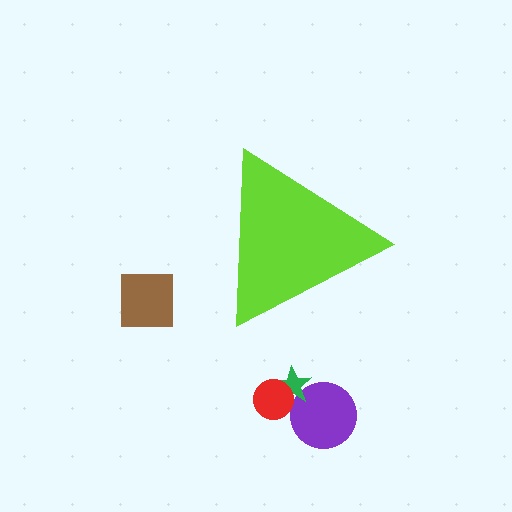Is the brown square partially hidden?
No, the brown square is fully visible.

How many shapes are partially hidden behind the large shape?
0 shapes are partially hidden.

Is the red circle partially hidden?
No, the red circle is fully visible.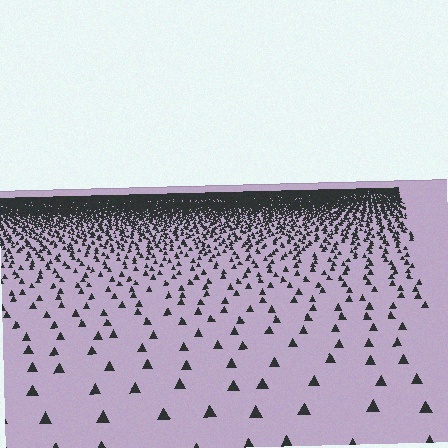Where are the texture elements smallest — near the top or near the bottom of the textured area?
Near the top.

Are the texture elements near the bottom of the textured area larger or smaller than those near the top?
Larger. Near the bottom, elements are closer to the viewer and appear at a bigger on-screen size.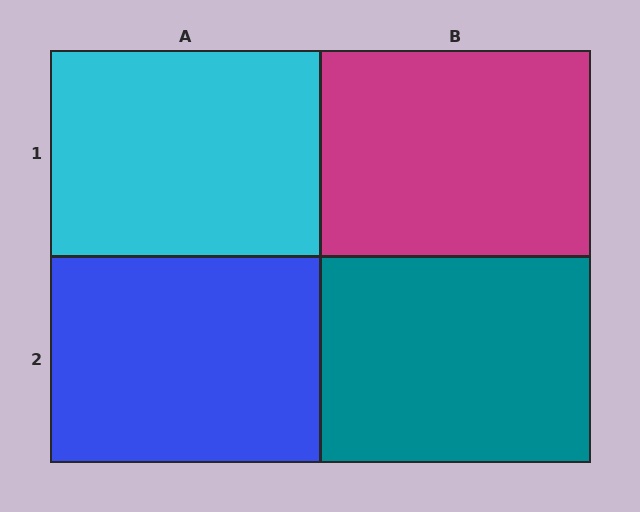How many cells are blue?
1 cell is blue.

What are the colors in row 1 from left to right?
Cyan, magenta.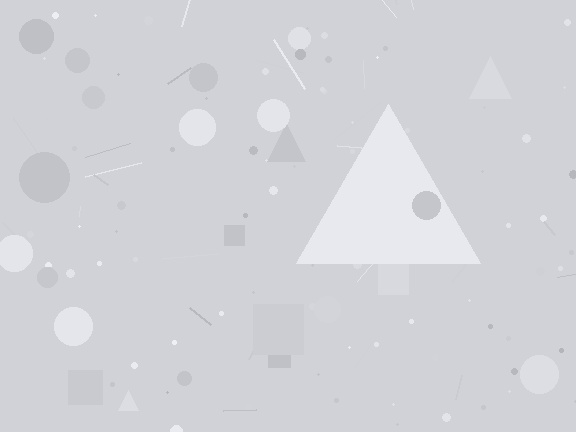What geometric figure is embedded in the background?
A triangle is embedded in the background.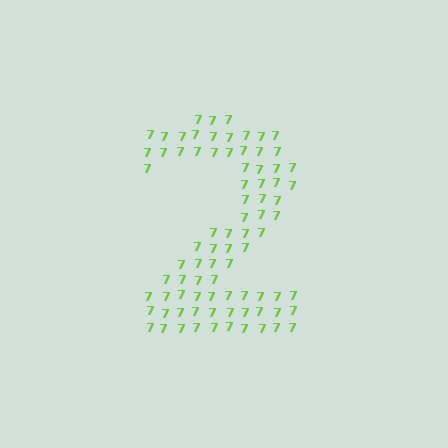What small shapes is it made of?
It is made of small digit 7's.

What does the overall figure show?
The overall figure shows the digit 2.